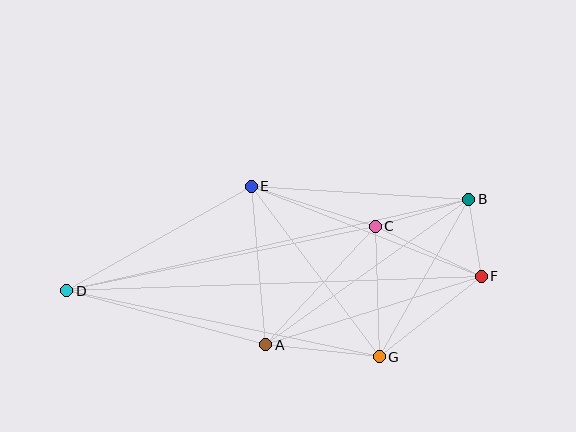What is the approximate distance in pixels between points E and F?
The distance between E and F is approximately 247 pixels.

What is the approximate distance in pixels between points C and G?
The distance between C and G is approximately 130 pixels.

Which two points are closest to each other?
Points B and F are closest to each other.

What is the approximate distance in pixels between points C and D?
The distance between C and D is approximately 315 pixels.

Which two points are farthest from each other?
Points D and F are farthest from each other.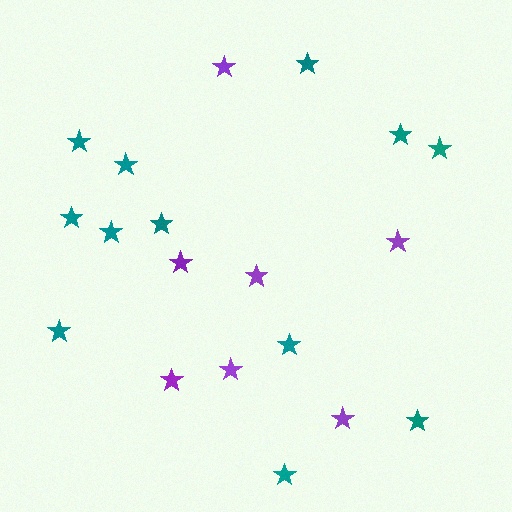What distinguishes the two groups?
There are 2 groups: one group of teal stars (12) and one group of purple stars (7).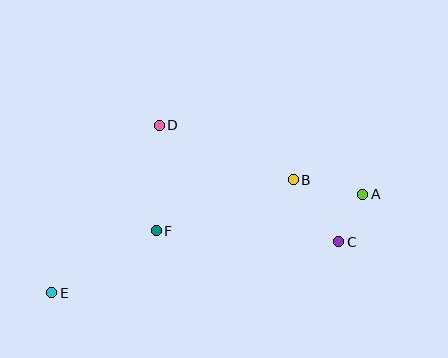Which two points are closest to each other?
Points A and C are closest to each other.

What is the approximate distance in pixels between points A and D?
The distance between A and D is approximately 215 pixels.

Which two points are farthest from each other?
Points A and E are farthest from each other.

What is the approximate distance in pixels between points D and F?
The distance between D and F is approximately 106 pixels.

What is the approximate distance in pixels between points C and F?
The distance between C and F is approximately 183 pixels.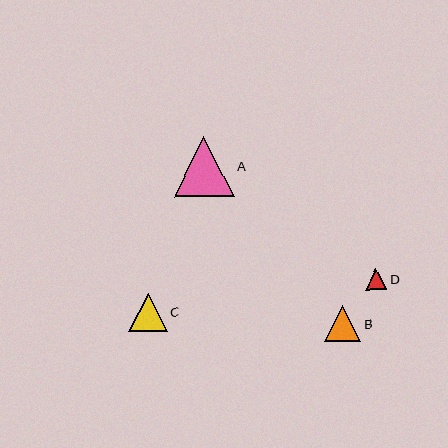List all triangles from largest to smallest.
From largest to smallest: A, C, B, D.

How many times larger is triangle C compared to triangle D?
Triangle C is approximately 1.8 times the size of triangle D.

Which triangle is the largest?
Triangle A is the largest with a size of approximately 60 pixels.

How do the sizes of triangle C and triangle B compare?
Triangle C and triangle B are approximately the same size.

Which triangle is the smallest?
Triangle D is the smallest with a size of approximately 21 pixels.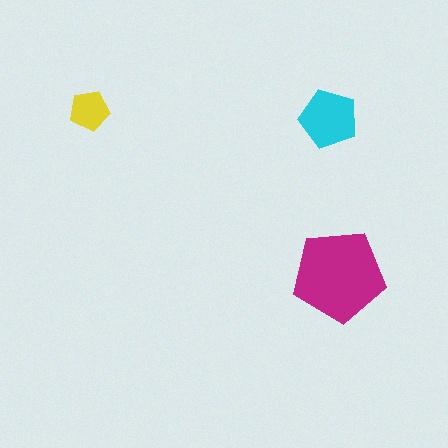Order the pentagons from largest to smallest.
the magenta one, the cyan one, the yellow one.